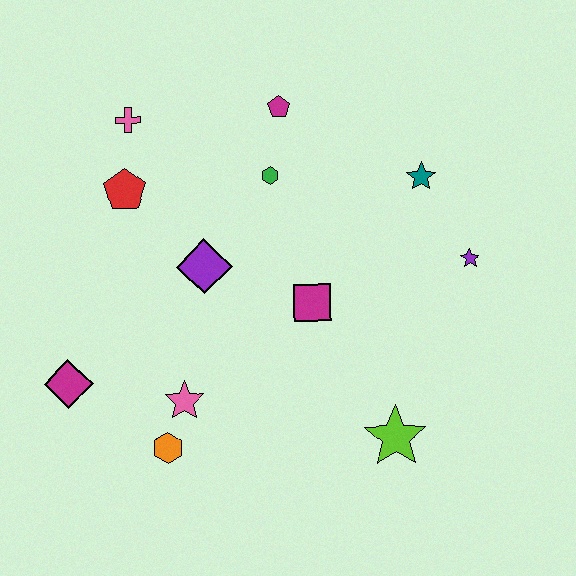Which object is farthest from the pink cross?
The lime star is farthest from the pink cross.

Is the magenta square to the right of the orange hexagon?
Yes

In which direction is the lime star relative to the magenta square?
The lime star is below the magenta square.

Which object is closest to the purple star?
The teal star is closest to the purple star.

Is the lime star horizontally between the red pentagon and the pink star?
No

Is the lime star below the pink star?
Yes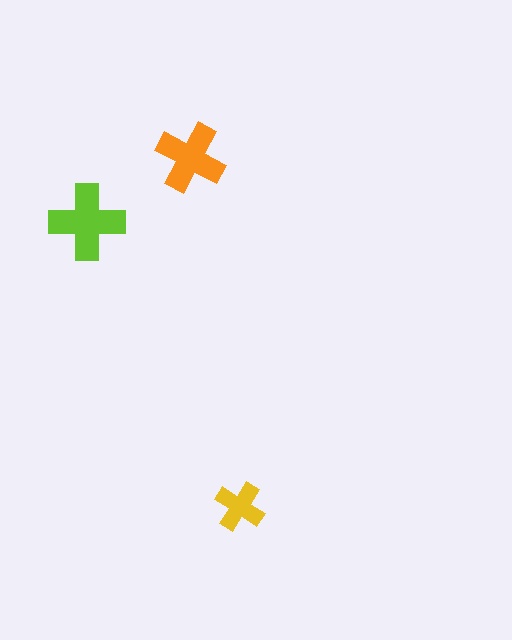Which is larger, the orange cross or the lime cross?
The lime one.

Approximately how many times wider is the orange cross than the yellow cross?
About 1.5 times wider.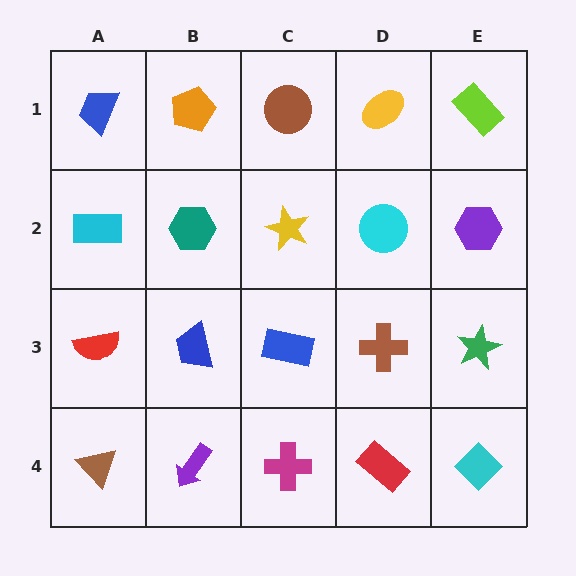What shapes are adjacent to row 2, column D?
A yellow ellipse (row 1, column D), a brown cross (row 3, column D), a yellow star (row 2, column C), a purple hexagon (row 2, column E).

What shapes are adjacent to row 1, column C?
A yellow star (row 2, column C), an orange pentagon (row 1, column B), a yellow ellipse (row 1, column D).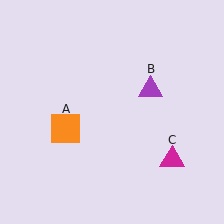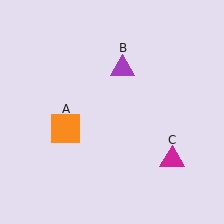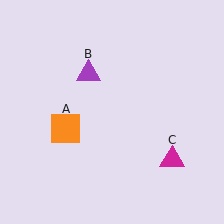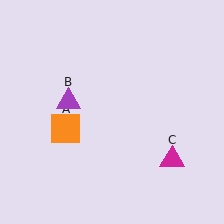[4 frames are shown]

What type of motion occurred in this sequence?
The purple triangle (object B) rotated counterclockwise around the center of the scene.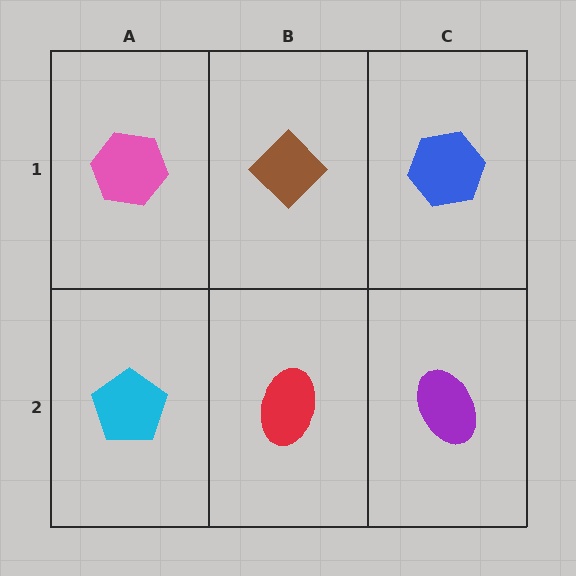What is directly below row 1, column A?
A cyan pentagon.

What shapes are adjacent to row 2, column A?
A pink hexagon (row 1, column A), a red ellipse (row 2, column B).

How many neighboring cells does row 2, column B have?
3.